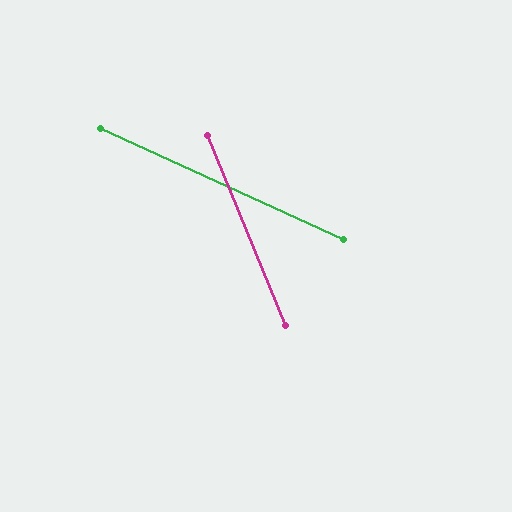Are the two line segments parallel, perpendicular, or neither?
Neither parallel nor perpendicular — they differ by about 43°.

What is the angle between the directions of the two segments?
Approximately 43 degrees.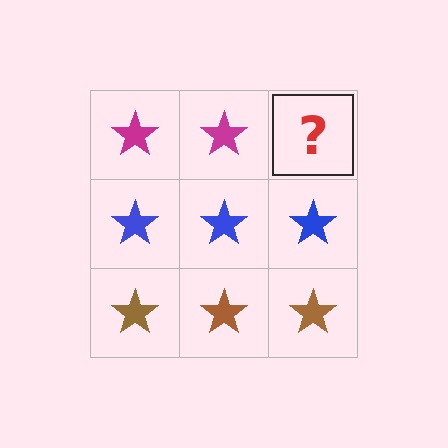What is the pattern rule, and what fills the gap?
The rule is that each row has a consistent color. The gap should be filled with a magenta star.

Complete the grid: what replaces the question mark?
The question mark should be replaced with a magenta star.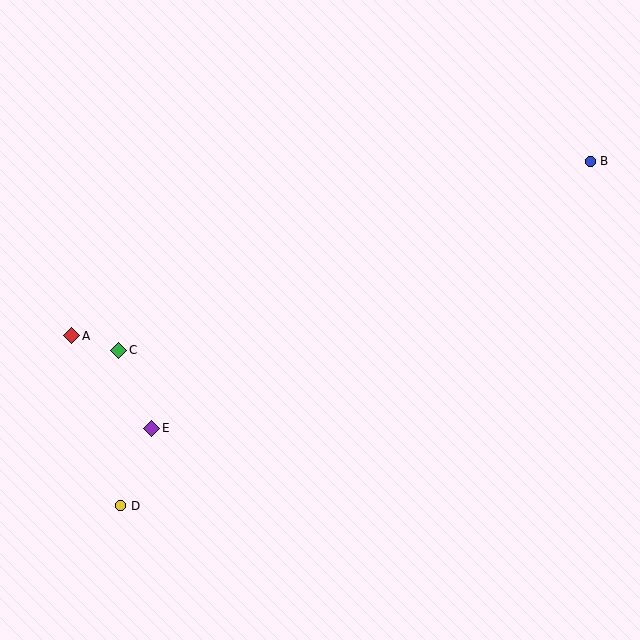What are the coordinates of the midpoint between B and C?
The midpoint between B and C is at (354, 256).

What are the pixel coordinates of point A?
Point A is at (72, 336).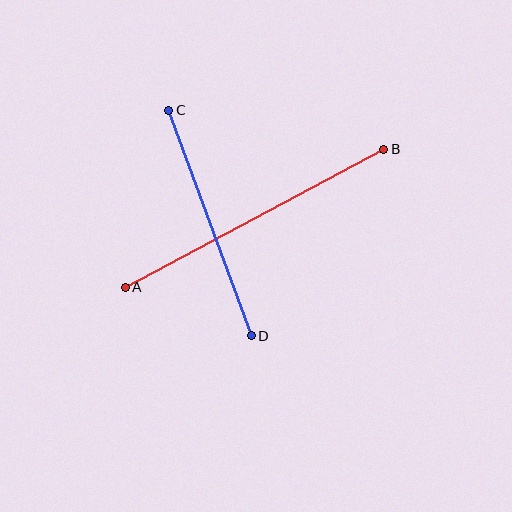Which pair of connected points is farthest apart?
Points A and B are farthest apart.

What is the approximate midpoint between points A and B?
The midpoint is at approximately (254, 218) pixels.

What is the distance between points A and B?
The distance is approximately 293 pixels.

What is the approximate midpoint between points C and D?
The midpoint is at approximately (210, 223) pixels.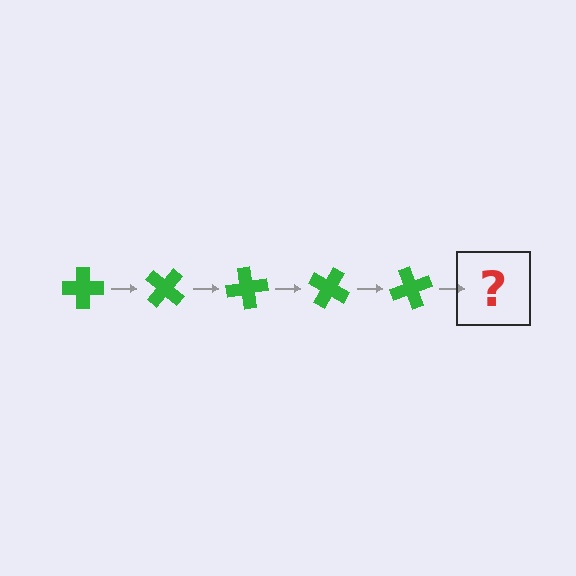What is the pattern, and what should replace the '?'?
The pattern is that the cross rotates 40 degrees each step. The '?' should be a green cross rotated 200 degrees.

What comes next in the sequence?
The next element should be a green cross rotated 200 degrees.